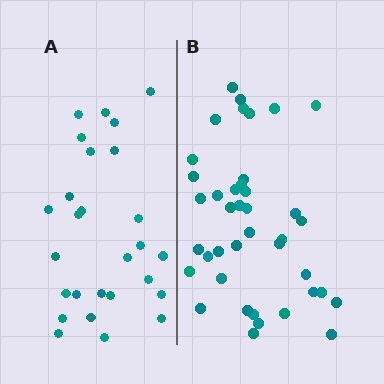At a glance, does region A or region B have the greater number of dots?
Region B (the right region) has more dots.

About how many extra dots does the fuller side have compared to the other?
Region B has approximately 15 more dots than region A.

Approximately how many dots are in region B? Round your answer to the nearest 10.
About 40 dots.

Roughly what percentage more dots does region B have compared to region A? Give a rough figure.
About 50% more.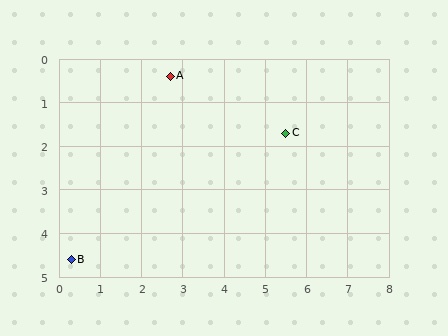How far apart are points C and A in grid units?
Points C and A are about 3.1 grid units apart.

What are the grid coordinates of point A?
Point A is at approximately (2.7, 0.4).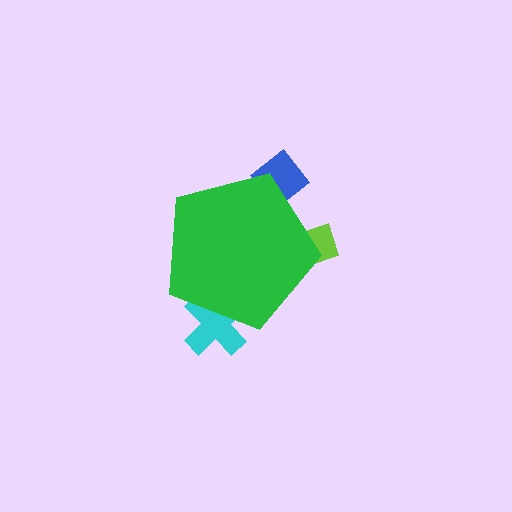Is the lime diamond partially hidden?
Yes, the lime diamond is partially hidden behind the green pentagon.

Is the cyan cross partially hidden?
Yes, the cyan cross is partially hidden behind the green pentagon.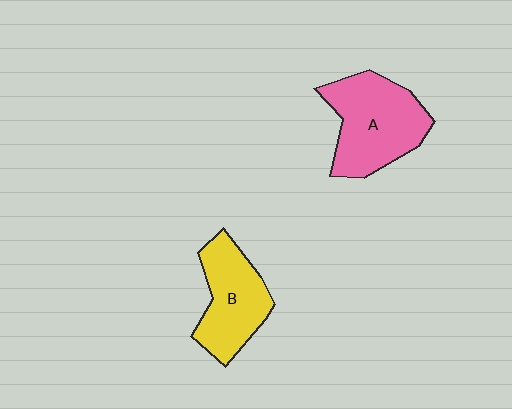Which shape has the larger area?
Shape A (pink).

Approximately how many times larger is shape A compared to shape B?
Approximately 1.2 times.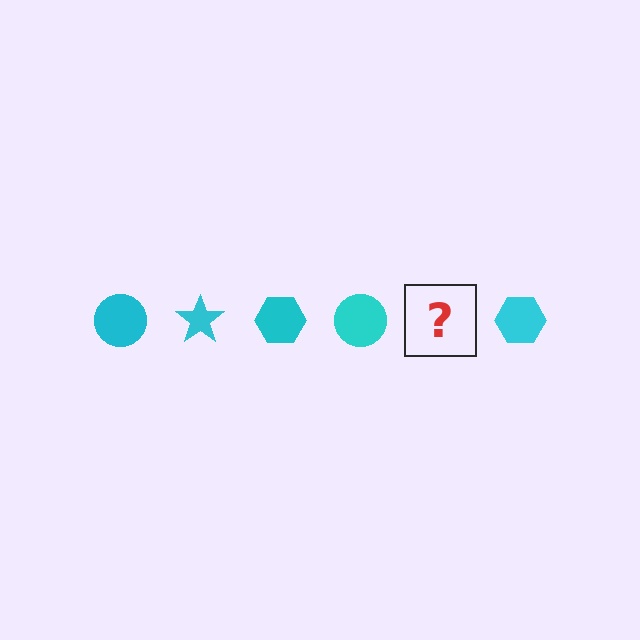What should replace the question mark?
The question mark should be replaced with a cyan star.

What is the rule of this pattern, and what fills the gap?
The rule is that the pattern cycles through circle, star, hexagon shapes in cyan. The gap should be filled with a cyan star.